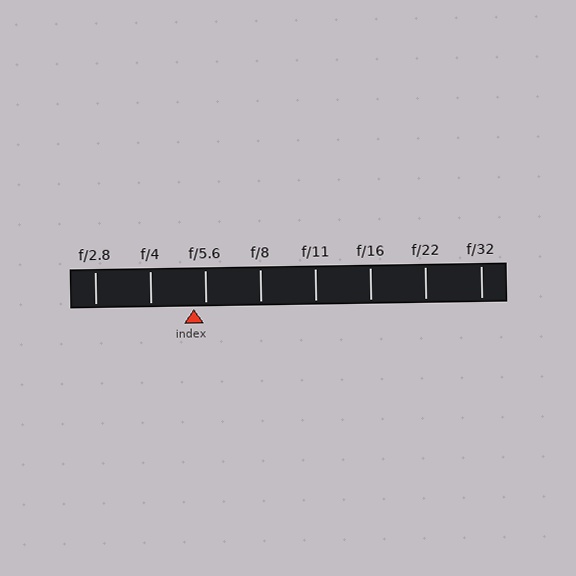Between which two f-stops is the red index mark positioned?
The index mark is between f/4 and f/5.6.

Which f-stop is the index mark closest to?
The index mark is closest to f/5.6.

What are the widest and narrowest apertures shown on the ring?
The widest aperture shown is f/2.8 and the narrowest is f/32.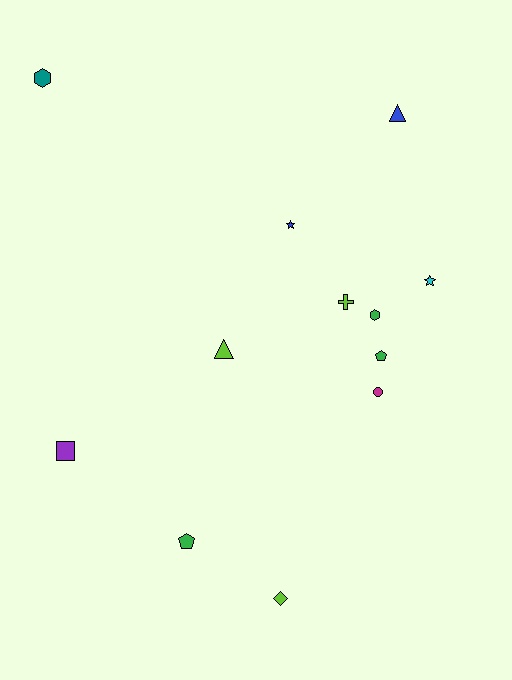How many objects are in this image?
There are 12 objects.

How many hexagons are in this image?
There are 2 hexagons.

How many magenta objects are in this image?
There is 1 magenta object.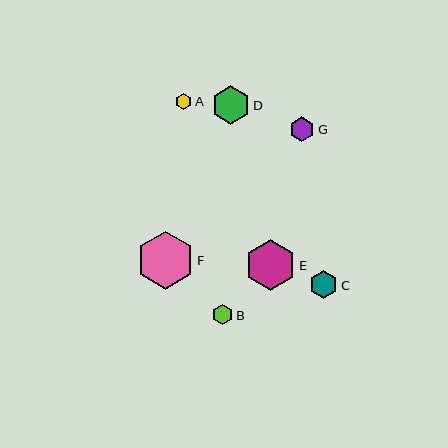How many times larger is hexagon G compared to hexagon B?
Hexagon G is approximately 1.2 times the size of hexagon B.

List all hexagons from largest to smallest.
From largest to smallest: F, E, D, C, G, B, A.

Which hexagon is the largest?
Hexagon F is the largest with a size of approximately 58 pixels.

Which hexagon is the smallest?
Hexagon A is the smallest with a size of approximately 16 pixels.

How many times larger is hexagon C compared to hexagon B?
Hexagon C is approximately 1.4 times the size of hexagon B.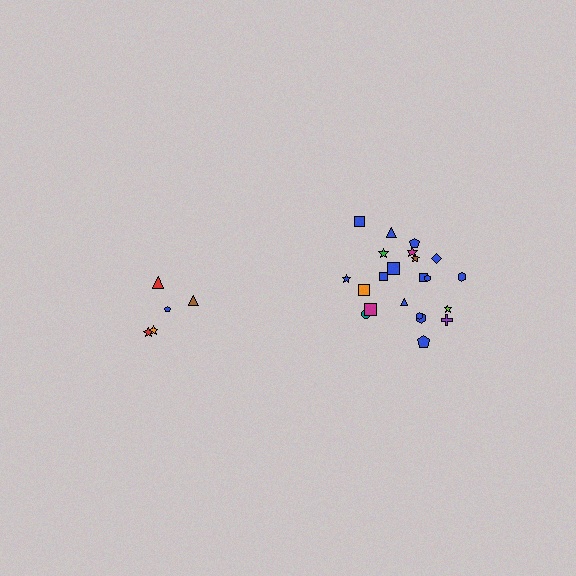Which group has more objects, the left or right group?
The right group.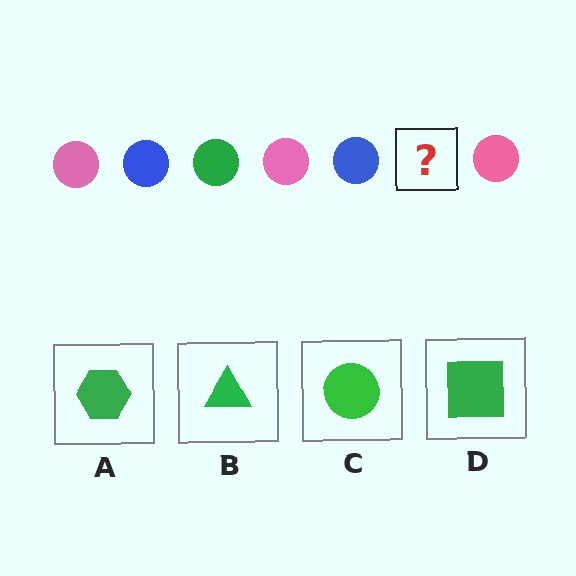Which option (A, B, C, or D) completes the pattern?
C.